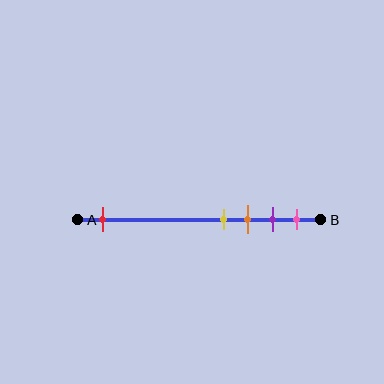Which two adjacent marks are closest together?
The yellow and orange marks are the closest adjacent pair.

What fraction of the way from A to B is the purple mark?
The purple mark is approximately 80% (0.8) of the way from A to B.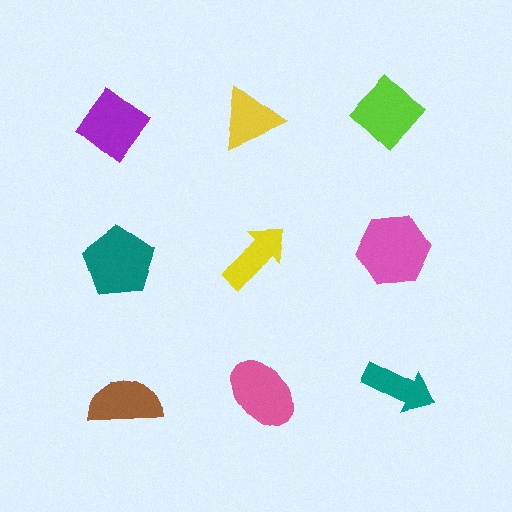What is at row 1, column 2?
A yellow triangle.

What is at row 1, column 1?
A purple diamond.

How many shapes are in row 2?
3 shapes.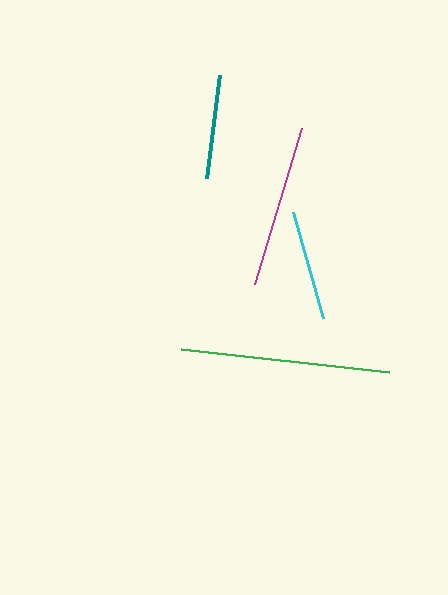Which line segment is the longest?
The green line is the longest at approximately 209 pixels.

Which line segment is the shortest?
The teal line is the shortest at approximately 104 pixels.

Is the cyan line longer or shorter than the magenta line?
The magenta line is longer than the cyan line.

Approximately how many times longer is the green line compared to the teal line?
The green line is approximately 2.0 times the length of the teal line.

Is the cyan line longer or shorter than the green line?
The green line is longer than the cyan line.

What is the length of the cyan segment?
The cyan segment is approximately 110 pixels long.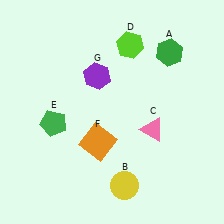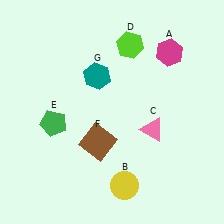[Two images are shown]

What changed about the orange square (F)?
In Image 1, F is orange. In Image 2, it changed to brown.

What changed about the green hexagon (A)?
In Image 1, A is green. In Image 2, it changed to magenta.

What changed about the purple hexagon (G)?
In Image 1, G is purple. In Image 2, it changed to teal.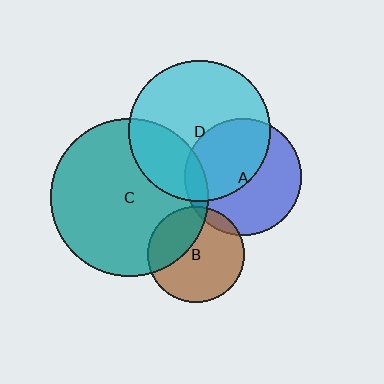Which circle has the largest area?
Circle C (teal).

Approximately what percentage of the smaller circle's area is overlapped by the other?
Approximately 50%.